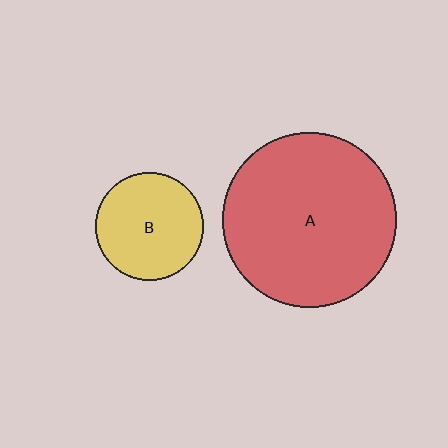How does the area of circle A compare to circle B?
Approximately 2.6 times.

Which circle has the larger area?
Circle A (red).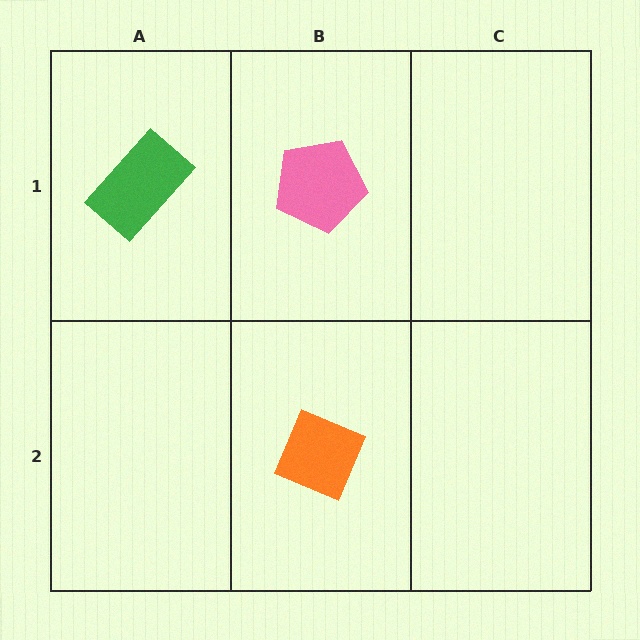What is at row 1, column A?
A green rectangle.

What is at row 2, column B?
An orange diamond.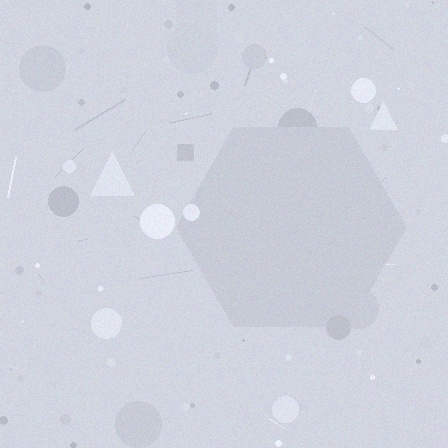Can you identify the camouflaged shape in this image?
The camouflaged shape is a hexagon.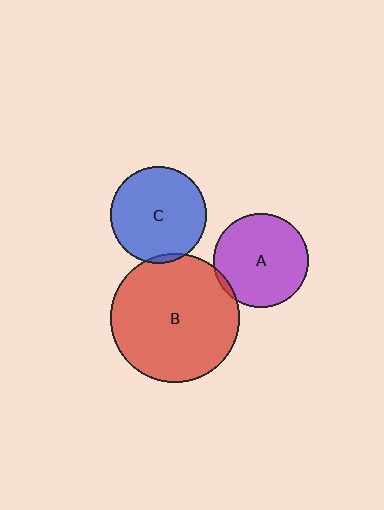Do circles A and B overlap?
Yes.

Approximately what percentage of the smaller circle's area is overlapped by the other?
Approximately 5%.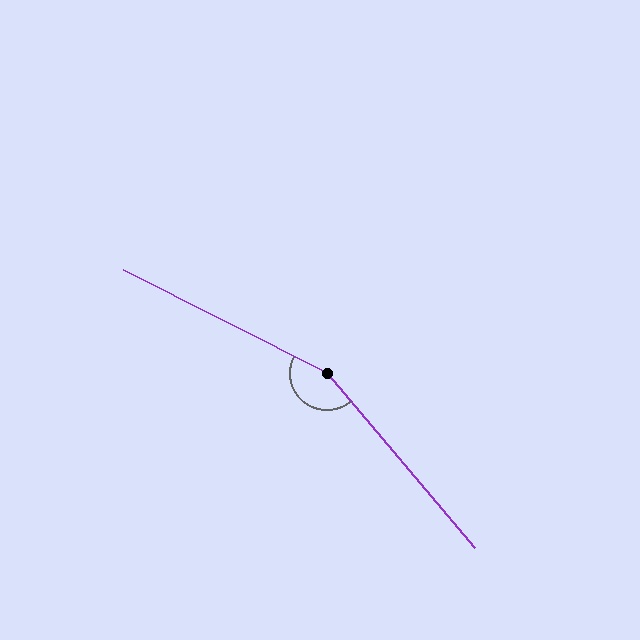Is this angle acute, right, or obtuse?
It is obtuse.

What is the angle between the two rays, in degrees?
Approximately 157 degrees.